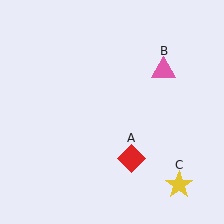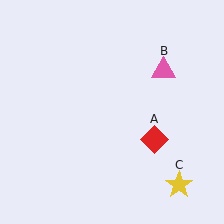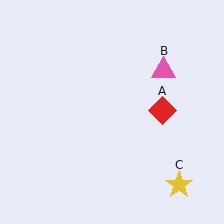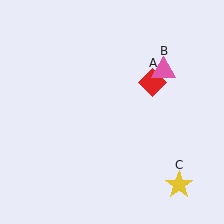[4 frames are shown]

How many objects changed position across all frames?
1 object changed position: red diamond (object A).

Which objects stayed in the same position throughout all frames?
Pink triangle (object B) and yellow star (object C) remained stationary.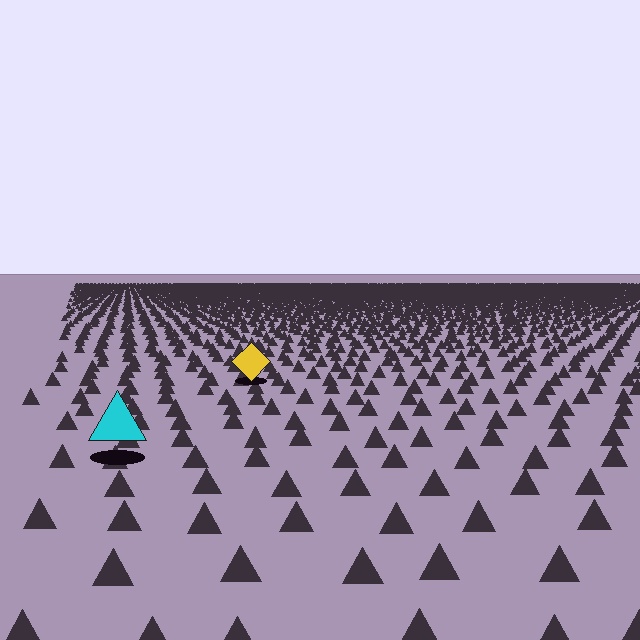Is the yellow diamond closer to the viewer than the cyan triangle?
No. The cyan triangle is closer — you can tell from the texture gradient: the ground texture is coarser near it.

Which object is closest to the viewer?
The cyan triangle is closest. The texture marks near it are larger and more spread out.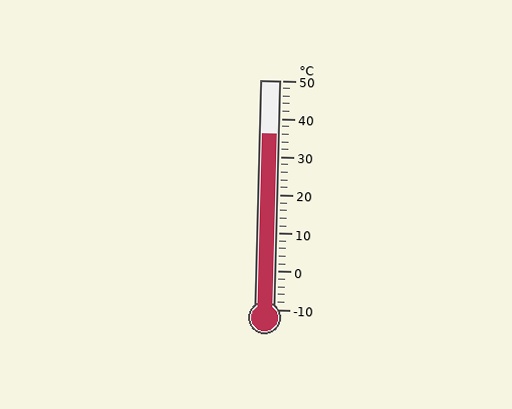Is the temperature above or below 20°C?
The temperature is above 20°C.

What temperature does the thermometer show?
The thermometer shows approximately 36°C.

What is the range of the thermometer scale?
The thermometer scale ranges from -10°C to 50°C.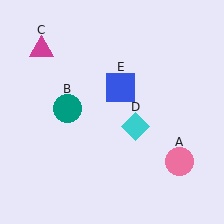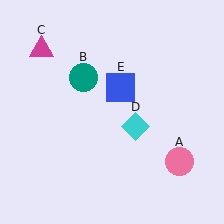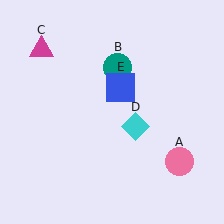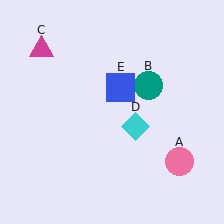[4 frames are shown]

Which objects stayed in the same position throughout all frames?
Pink circle (object A) and magenta triangle (object C) and cyan diamond (object D) and blue square (object E) remained stationary.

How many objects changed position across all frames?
1 object changed position: teal circle (object B).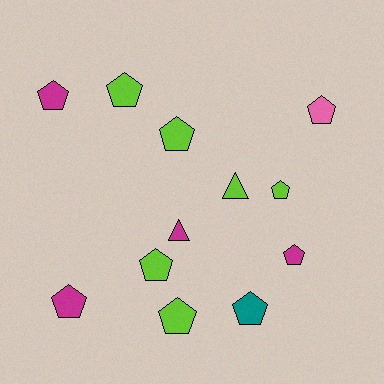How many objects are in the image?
There are 12 objects.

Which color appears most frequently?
Lime, with 6 objects.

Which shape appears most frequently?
Pentagon, with 10 objects.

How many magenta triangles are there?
There is 1 magenta triangle.